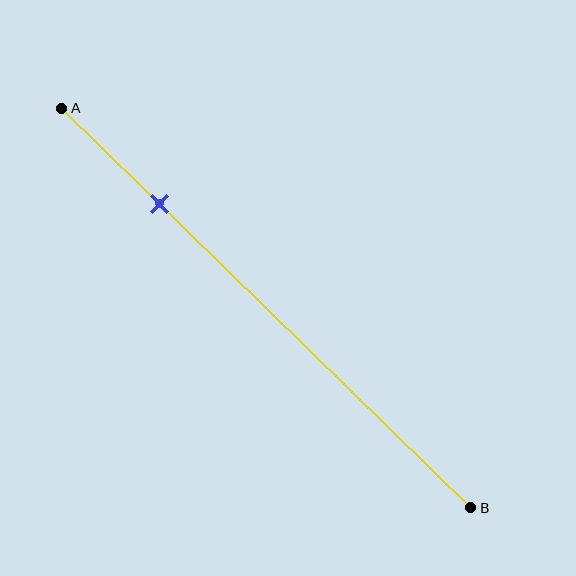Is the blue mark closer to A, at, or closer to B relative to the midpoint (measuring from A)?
The blue mark is closer to point A than the midpoint of segment AB.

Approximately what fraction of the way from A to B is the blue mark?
The blue mark is approximately 25% of the way from A to B.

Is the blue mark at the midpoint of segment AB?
No, the mark is at about 25% from A, not at the 50% midpoint.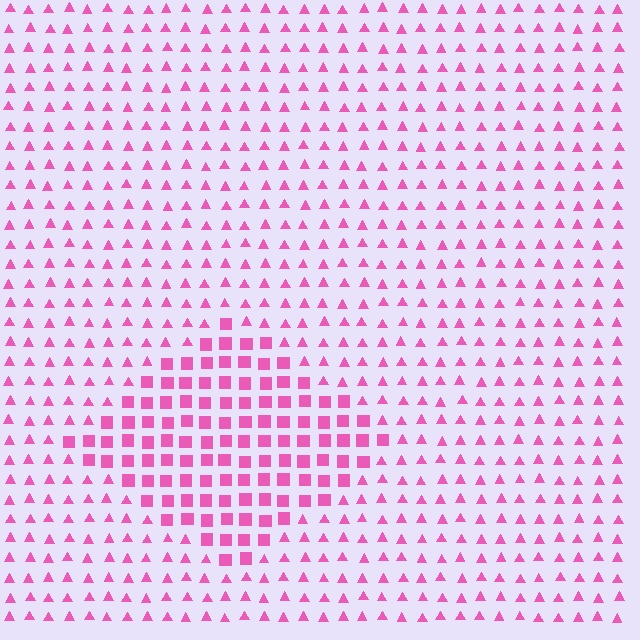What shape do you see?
I see a diamond.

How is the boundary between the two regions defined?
The boundary is defined by a change in element shape: squares inside vs. triangles outside. All elements share the same color and spacing.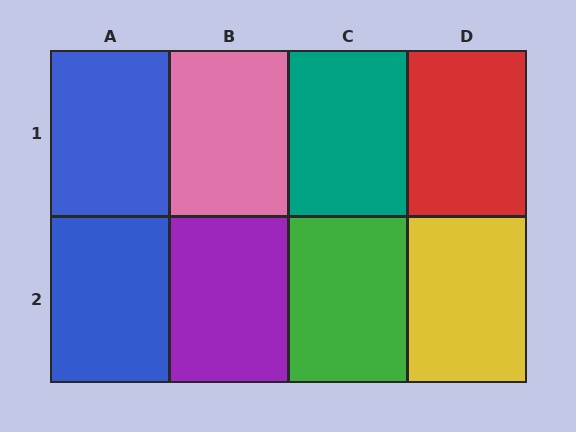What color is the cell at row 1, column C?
Teal.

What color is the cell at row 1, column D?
Red.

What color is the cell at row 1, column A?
Blue.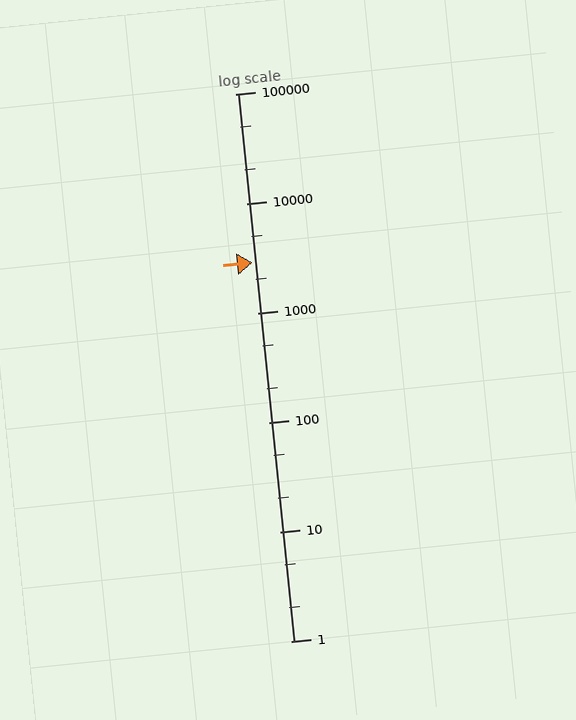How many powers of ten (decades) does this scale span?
The scale spans 5 decades, from 1 to 100000.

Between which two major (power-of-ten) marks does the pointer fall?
The pointer is between 1000 and 10000.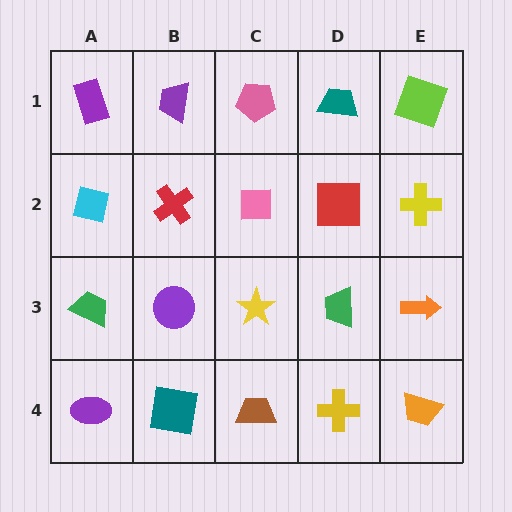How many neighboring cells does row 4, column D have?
3.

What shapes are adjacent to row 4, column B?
A purple circle (row 3, column B), a purple ellipse (row 4, column A), a brown trapezoid (row 4, column C).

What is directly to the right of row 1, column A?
A purple trapezoid.